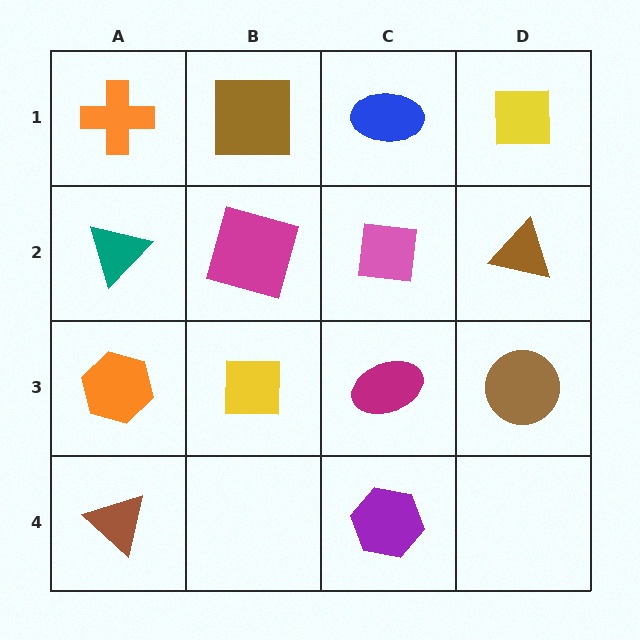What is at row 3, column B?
A yellow square.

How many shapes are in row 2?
4 shapes.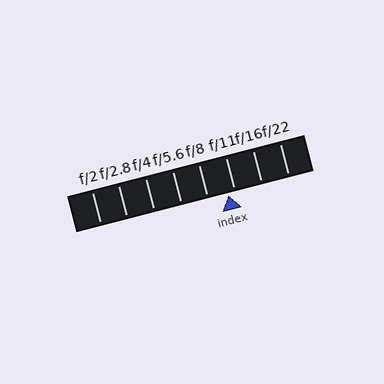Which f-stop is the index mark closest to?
The index mark is closest to f/11.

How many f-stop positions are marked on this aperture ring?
There are 8 f-stop positions marked.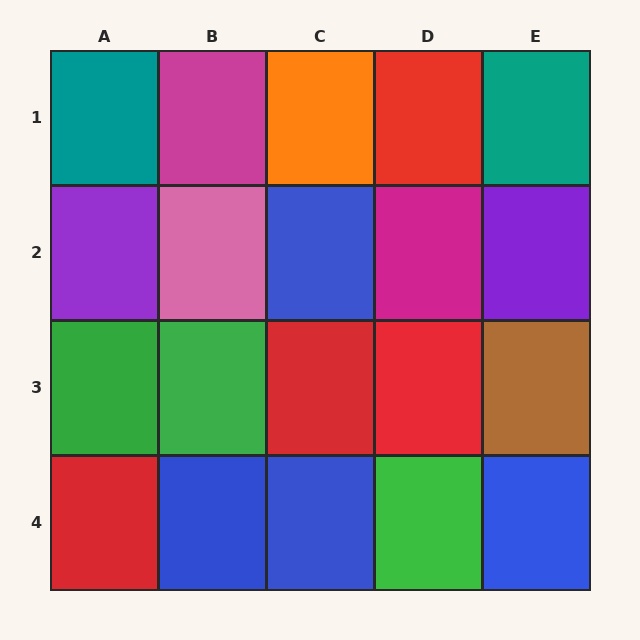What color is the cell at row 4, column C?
Blue.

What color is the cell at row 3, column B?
Green.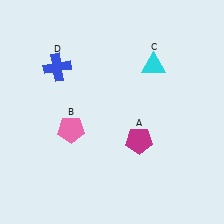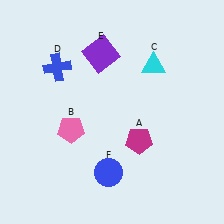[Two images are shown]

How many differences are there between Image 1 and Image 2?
There are 2 differences between the two images.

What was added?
A purple square (E), a blue circle (F) were added in Image 2.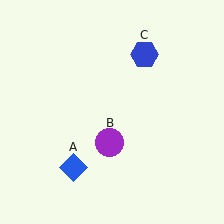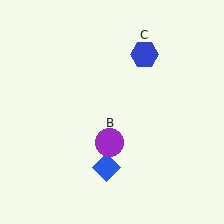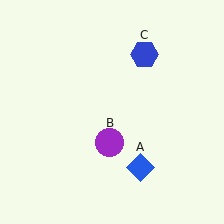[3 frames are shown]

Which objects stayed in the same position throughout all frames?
Purple circle (object B) and blue hexagon (object C) remained stationary.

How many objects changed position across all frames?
1 object changed position: blue diamond (object A).